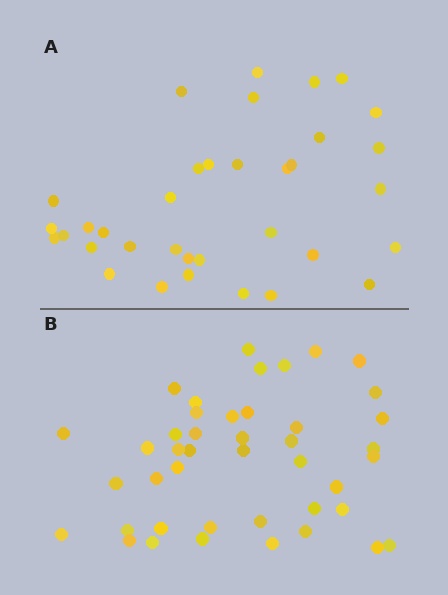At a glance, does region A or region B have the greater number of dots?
Region B (the bottom region) has more dots.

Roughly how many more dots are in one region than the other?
Region B has roughly 8 or so more dots than region A.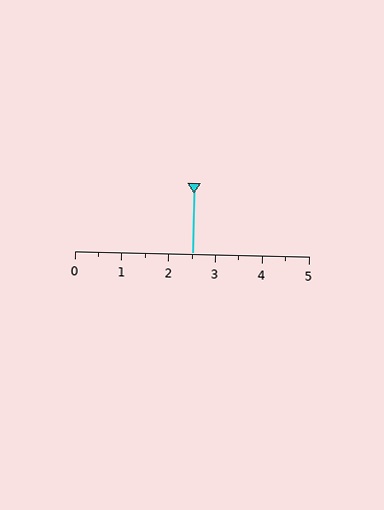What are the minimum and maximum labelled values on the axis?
The axis runs from 0 to 5.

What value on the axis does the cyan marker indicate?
The marker indicates approximately 2.5.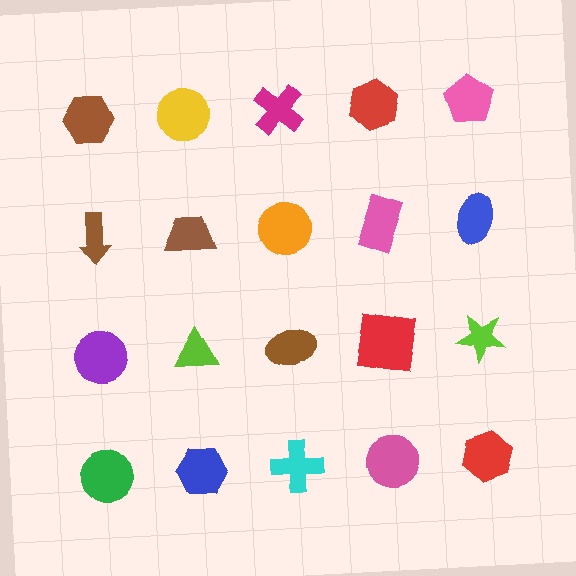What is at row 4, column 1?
A green circle.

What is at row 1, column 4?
A red hexagon.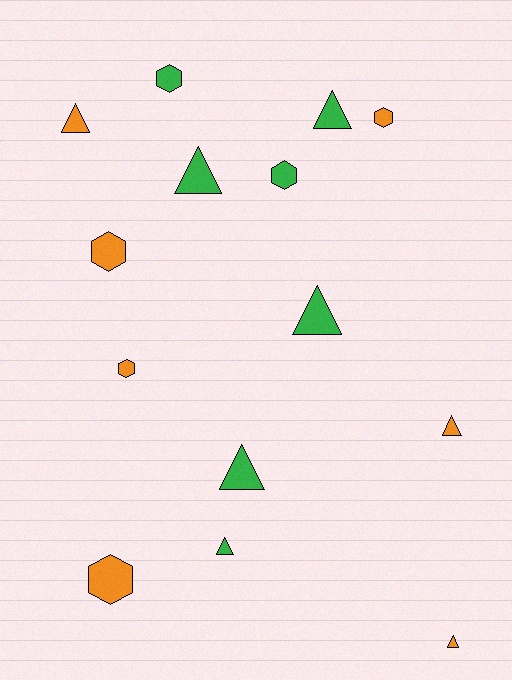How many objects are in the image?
There are 14 objects.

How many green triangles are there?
There are 5 green triangles.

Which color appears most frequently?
Orange, with 7 objects.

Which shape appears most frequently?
Triangle, with 8 objects.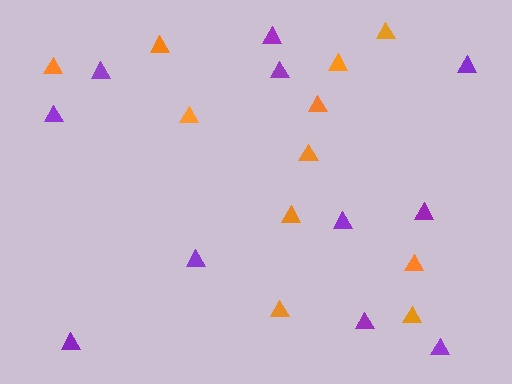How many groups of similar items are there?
There are 2 groups: one group of purple triangles (11) and one group of orange triangles (11).